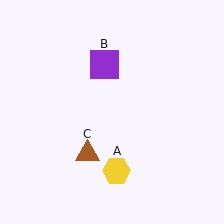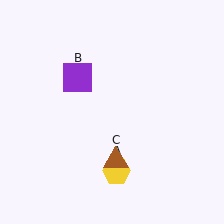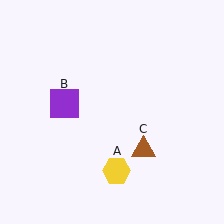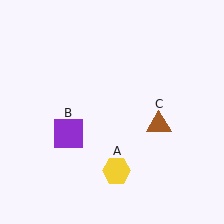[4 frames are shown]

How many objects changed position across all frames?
2 objects changed position: purple square (object B), brown triangle (object C).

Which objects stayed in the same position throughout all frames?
Yellow hexagon (object A) remained stationary.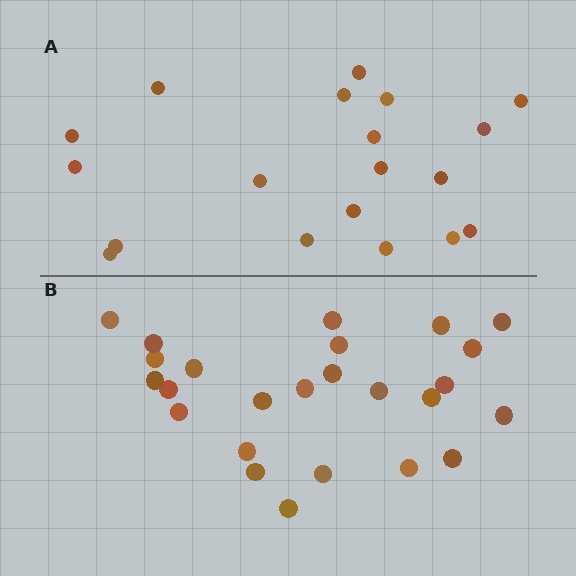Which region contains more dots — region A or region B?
Region B (the bottom region) has more dots.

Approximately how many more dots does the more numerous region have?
Region B has about 6 more dots than region A.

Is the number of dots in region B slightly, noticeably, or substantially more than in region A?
Region B has noticeably more, but not dramatically so. The ratio is roughly 1.3 to 1.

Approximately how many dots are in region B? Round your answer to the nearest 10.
About 20 dots. (The exact count is 25, which rounds to 20.)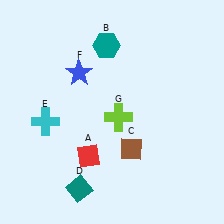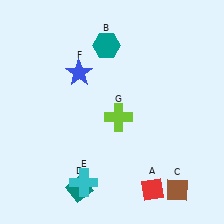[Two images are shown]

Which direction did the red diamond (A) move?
The red diamond (A) moved right.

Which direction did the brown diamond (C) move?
The brown diamond (C) moved right.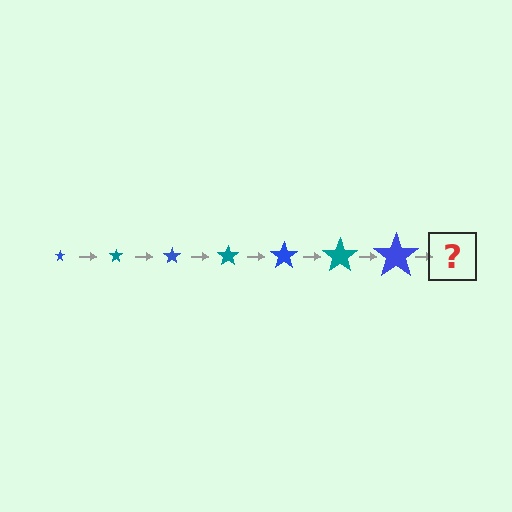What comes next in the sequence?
The next element should be a teal star, larger than the previous one.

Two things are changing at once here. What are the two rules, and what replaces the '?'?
The two rules are that the star grows larger each step and the color cycles through blue and teal. The '?' should be a teal star, larger than the previous one.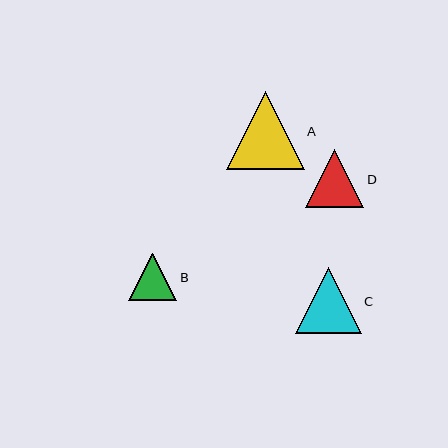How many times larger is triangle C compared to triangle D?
Triangle C is approximately 1.1 times the size of triangle D.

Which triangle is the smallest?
Triangle B is the smallest with a size of approximately 48 pixels.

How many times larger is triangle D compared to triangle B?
Triangle D is approximately 1.2 times the size of triangle B.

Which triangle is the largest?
Triangle A is the largest with a size of approximately 78 pixels.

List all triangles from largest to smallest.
From largest to smallest: A, C, D, B.